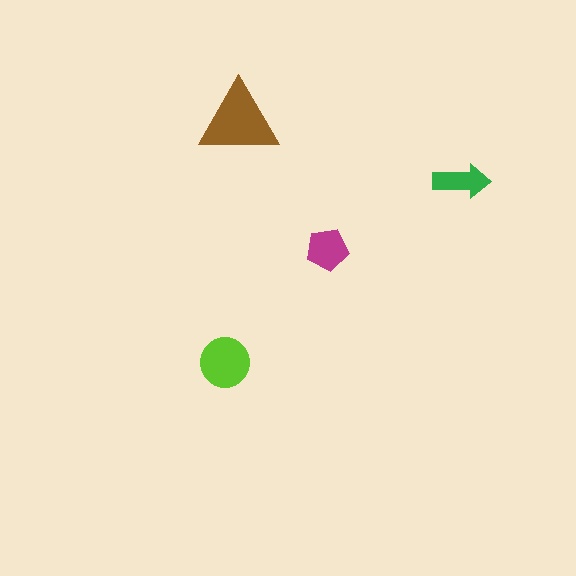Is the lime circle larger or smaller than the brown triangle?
Smaller.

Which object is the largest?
The brown triangle.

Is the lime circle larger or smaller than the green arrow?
Larger.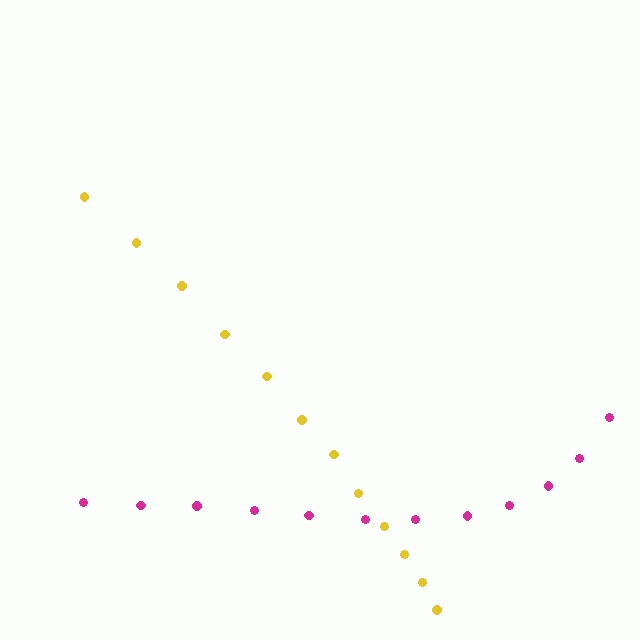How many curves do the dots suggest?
There are 2 distinct paths.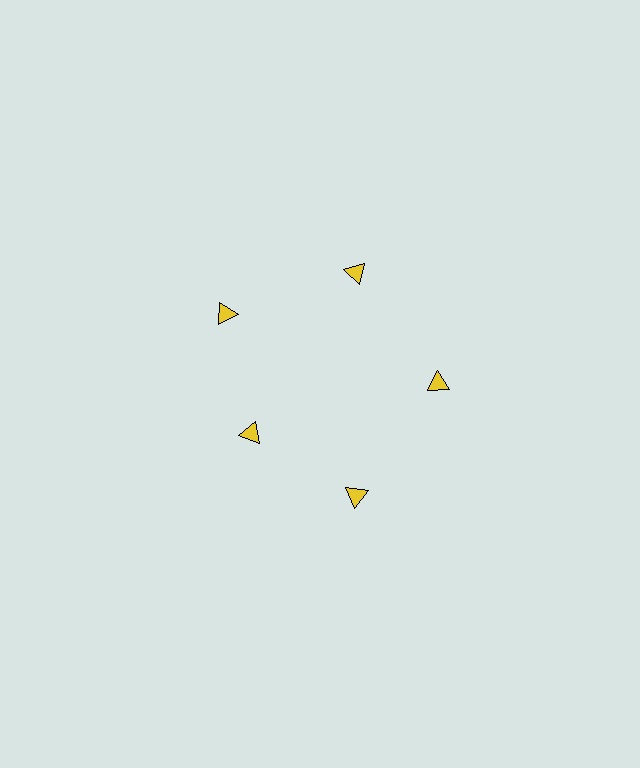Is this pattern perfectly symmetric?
No. The 5 yellow triangles are arranged in a ring, but one element near the 8 o'clock position is pulled inward toward the center, breaking the 5-fold rotational symmetry.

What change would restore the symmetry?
The symmetry would be restored by moving it outward, back onto the ring so that all 5 triangles sit at equal angles and equal distance from the center.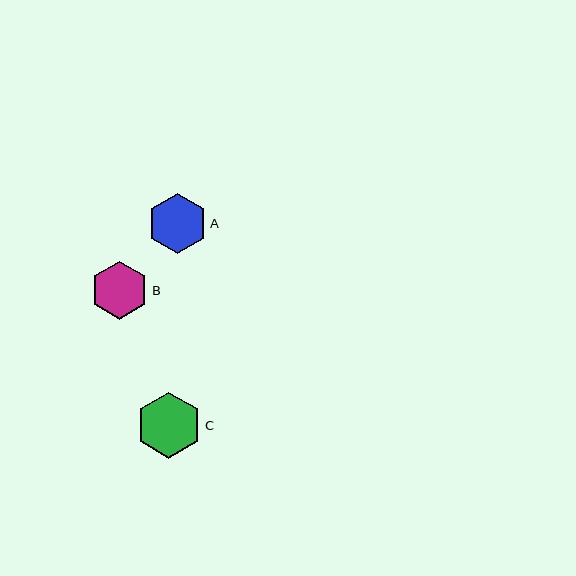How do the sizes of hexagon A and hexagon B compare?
Hexagon A and hexagon B are approximately the same size.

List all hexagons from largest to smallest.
From largest to smallest: C, A, B.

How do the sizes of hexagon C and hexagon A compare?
Hexagon C and hexagon A are approximately the same size.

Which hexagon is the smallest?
Hexagon B is the smallest with a size of approximately 58 pixels.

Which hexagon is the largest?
Hexagon C is the largest with a size of approximately 66 pixels.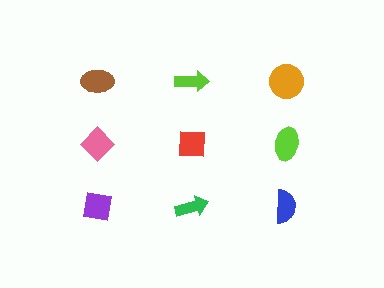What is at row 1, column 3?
An orange circle.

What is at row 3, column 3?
A blue semicircle.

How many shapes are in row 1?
3 shapes.